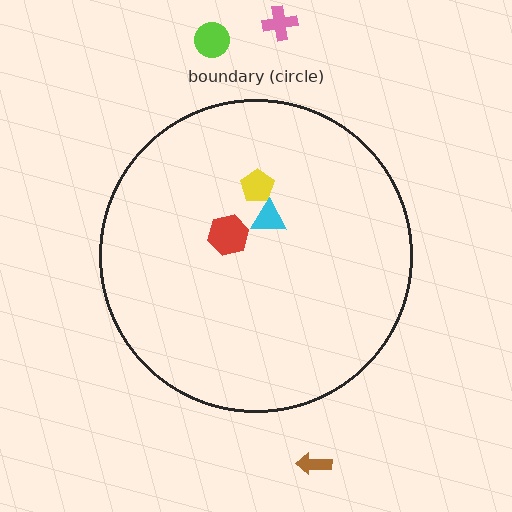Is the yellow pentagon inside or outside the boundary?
Inside.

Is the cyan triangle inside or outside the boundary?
Inside.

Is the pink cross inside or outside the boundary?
Outside.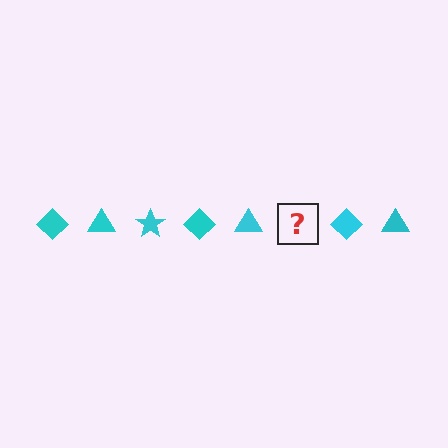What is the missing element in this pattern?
The missing element is a cyan star.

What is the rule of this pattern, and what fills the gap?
The rule is that the pattern cycles through diamond, triangle, star shapes in cyan. The gap should be filled with a cyan star.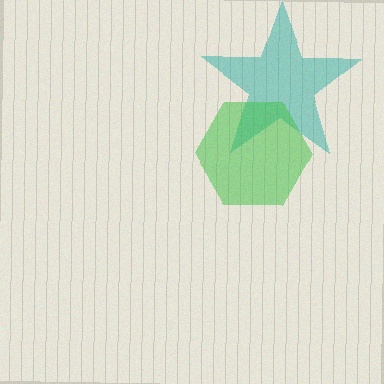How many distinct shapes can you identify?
There are 2 distinct shapes: a teal star, a green hexagon.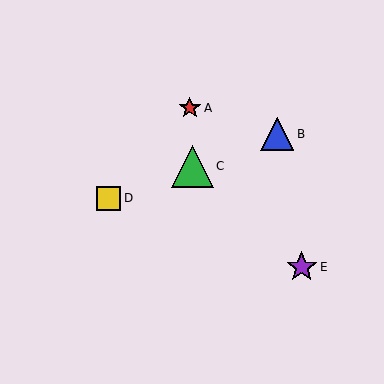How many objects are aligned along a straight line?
3 objects (B, C, D) are aligned along a straight line.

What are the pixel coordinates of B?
Object B is at (277, 134).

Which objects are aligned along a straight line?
Objects B, C, D are aligned along a straight line.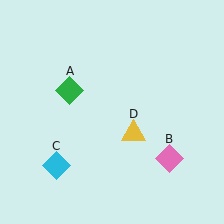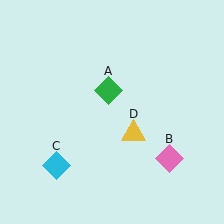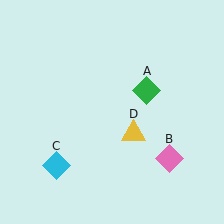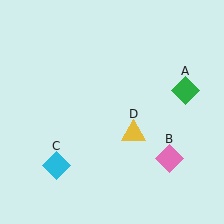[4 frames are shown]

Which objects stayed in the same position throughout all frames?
Pink diamond (object B) and cyan diamond (object C) and yellow triangle (object D) remained stationary.